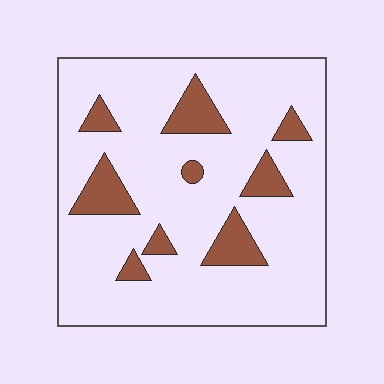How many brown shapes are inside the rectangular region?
9.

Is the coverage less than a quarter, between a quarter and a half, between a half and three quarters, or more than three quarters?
Less than a quarter.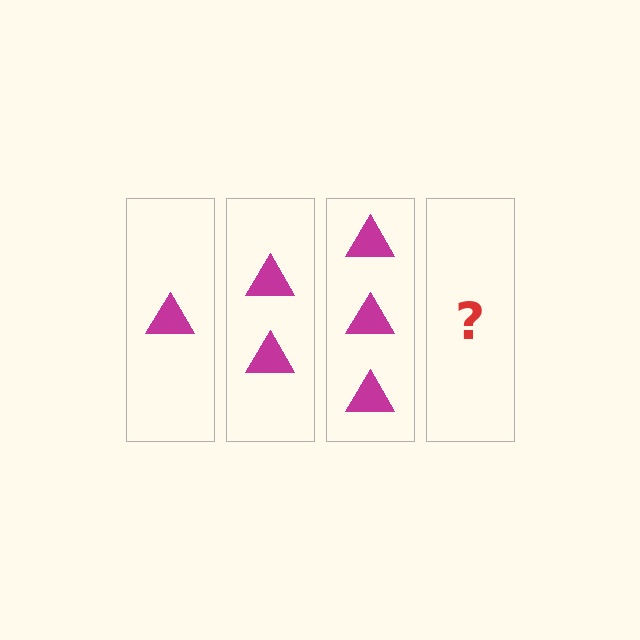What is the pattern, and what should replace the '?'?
The pattern is that each step adds one more triangle. The '?' should be 4 triangles.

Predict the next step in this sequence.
The next step is 4 triangles.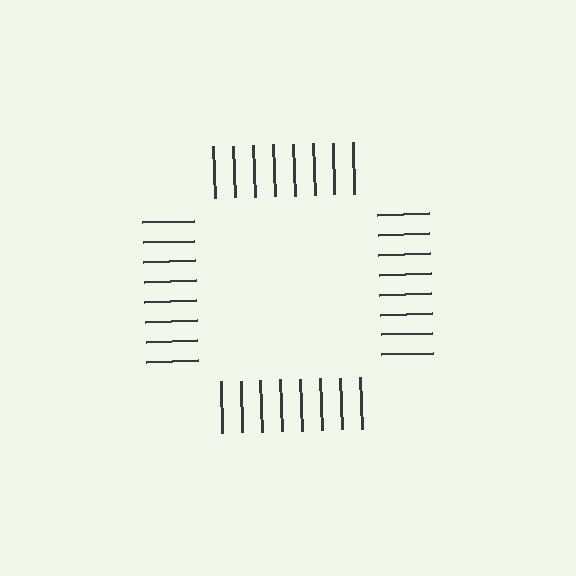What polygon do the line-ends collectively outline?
An illusory square — the line segments terminate on its edges but no continuous stroke is drawn.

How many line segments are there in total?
32 — 8 along each of the 4 edges.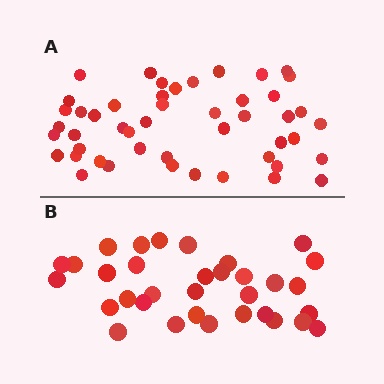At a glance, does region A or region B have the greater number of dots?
Region A (the top region) has more dots.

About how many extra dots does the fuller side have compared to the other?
Region A has approximately 15 more dots than region B.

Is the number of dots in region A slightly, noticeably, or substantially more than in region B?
Region A has substantially more. The ratio is roughly 1.5 to 1.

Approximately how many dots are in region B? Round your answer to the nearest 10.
About 30 dots. (The exact count is 33, which rounds to 30.)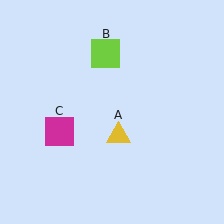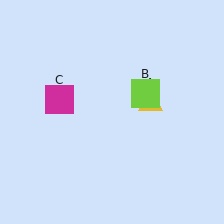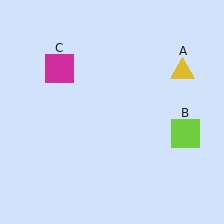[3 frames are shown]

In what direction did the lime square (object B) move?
The lime square (object B) moved down and to the right.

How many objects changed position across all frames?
3 objects changed position: yellow triangle (object A), lime square (object B), magenta square (object C).